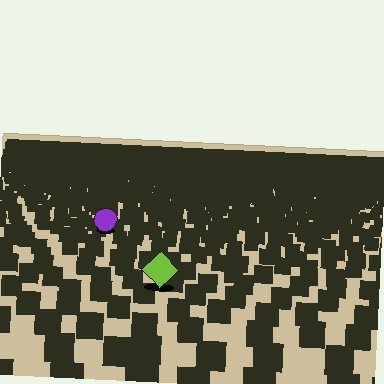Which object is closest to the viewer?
The lime diamond is closest. The texture marks near it are larger and more spread out.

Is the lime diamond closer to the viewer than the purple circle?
Yes. The lime diamond is closer — you can tell from the texture gradient: the ground texture is coarser near it.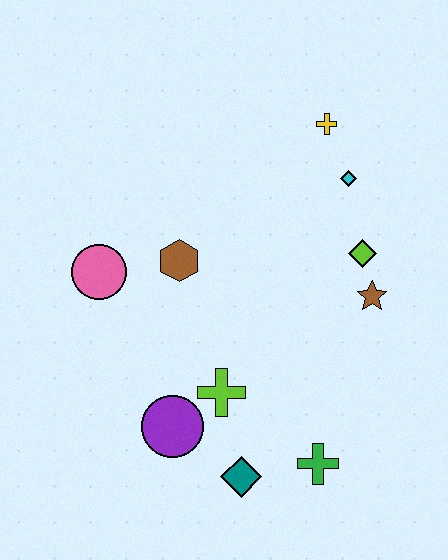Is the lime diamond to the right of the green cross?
Yes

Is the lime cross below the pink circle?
Yes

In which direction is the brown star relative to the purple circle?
The brown star is to the right of the purple circle.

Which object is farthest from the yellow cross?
The teal diamond is farthest from the yellow cross.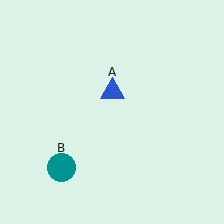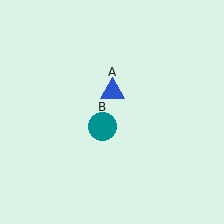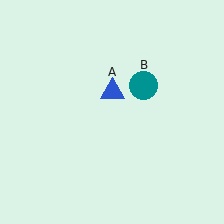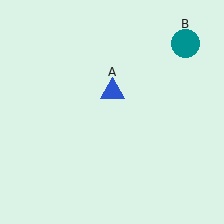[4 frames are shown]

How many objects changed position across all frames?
1 object changed position: teal circle (object B).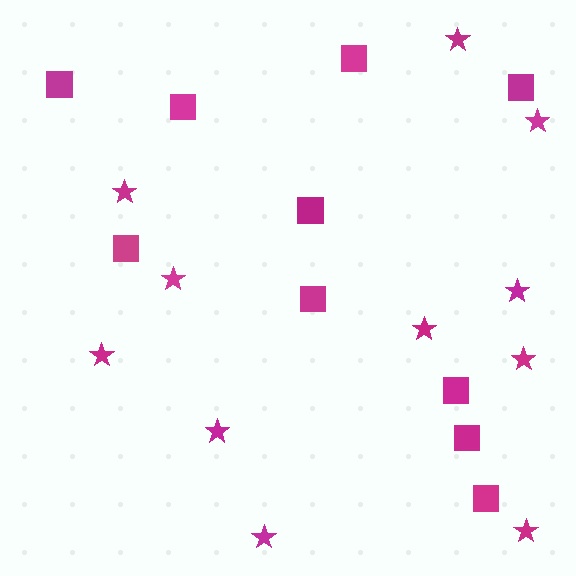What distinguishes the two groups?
There are 2 groups: one group of stars (11) and one group of squares (10).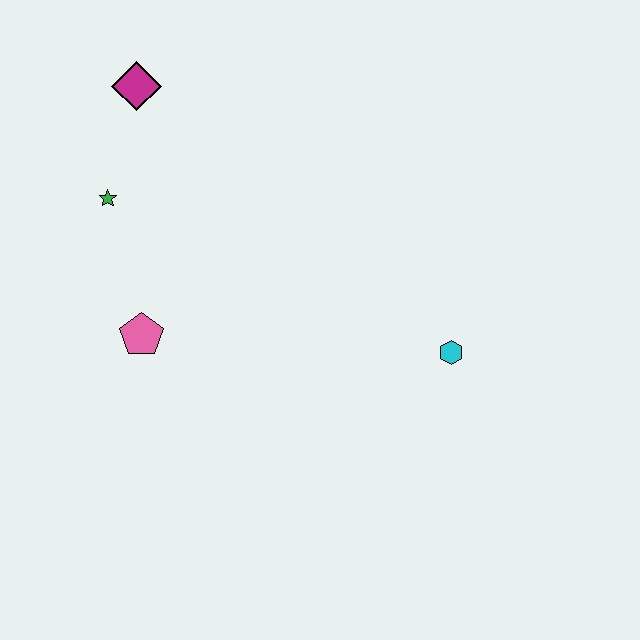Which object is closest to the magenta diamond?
The green star is closest to the magenta diamond.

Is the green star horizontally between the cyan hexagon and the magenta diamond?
No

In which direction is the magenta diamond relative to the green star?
The magenta diamond is above the green star.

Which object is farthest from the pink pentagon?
The cyan hexagon is farthest from the pink pentagon.